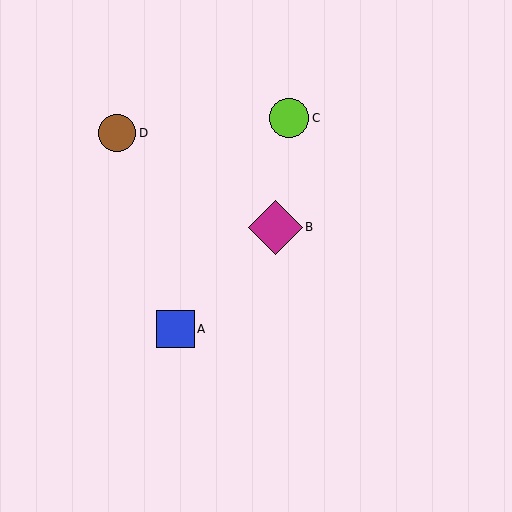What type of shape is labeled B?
Shape B is a magenta diamond.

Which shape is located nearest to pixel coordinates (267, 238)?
The magenta diamond (labeled B) at (275, 227) is nearest to that location.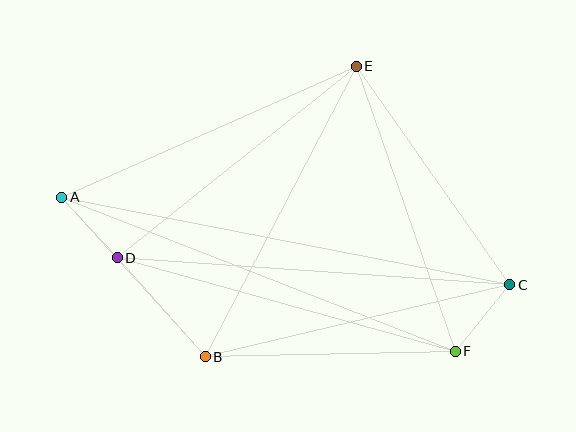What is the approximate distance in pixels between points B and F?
The distance between B and F is approximately 250 pixels.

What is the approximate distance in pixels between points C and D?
The distance between C and D is approximately 393 pixels.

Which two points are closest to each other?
Points A and D are closest to each other.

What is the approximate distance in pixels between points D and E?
The distance between D and E is approximately 306 pixels.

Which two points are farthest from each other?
Points A and C are farthest from each other.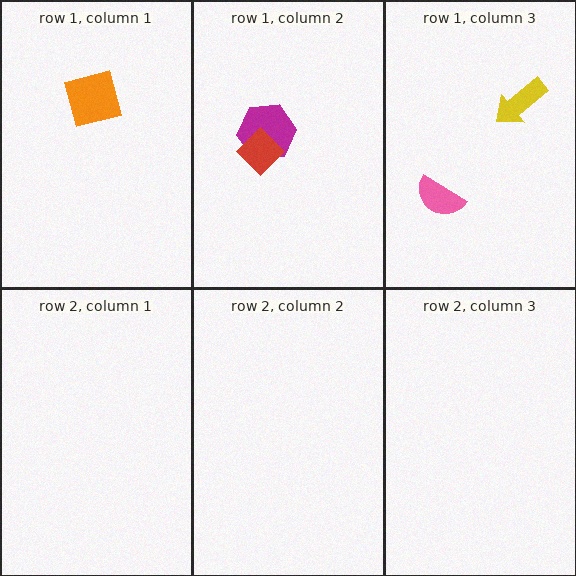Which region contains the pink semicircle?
The row 1, column 3 region.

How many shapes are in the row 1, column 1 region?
1.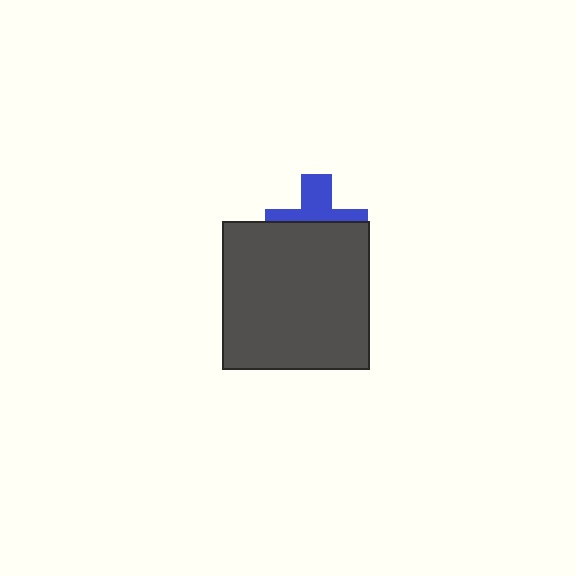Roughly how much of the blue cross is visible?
A small part of it is visible (roughly 43%).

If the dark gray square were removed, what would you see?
You would see the complete blue cross.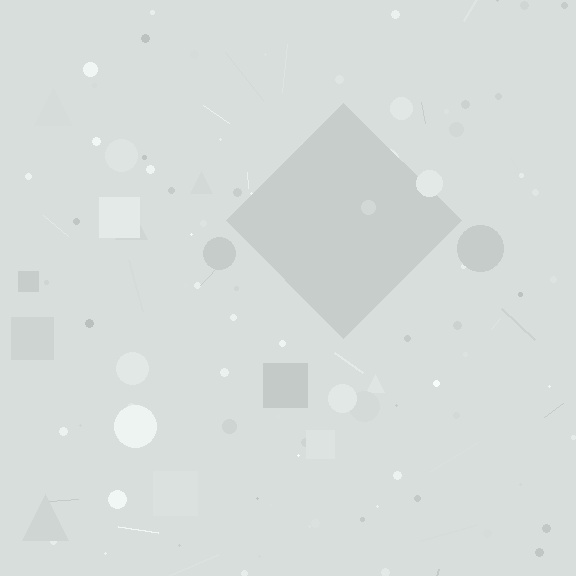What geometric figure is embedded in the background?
A diamond is embedded in the background.